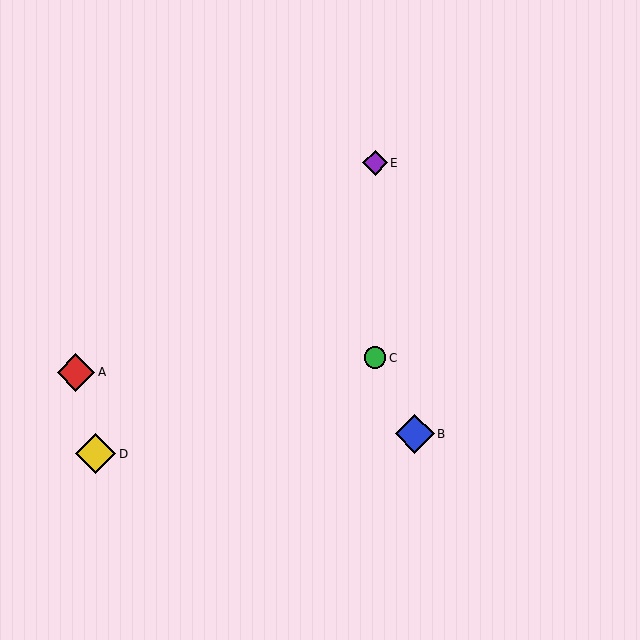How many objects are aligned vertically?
2 objects (C, E) are aligned vertically.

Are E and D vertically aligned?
No, E is at x≈375 and D is at x≈96.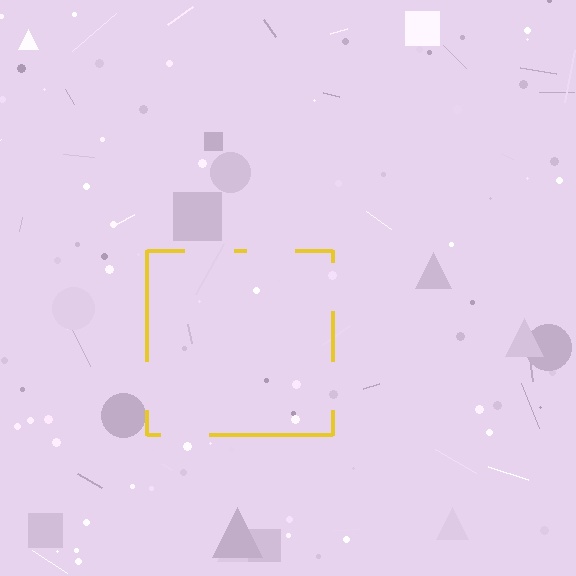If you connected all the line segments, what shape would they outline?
They would outline a square.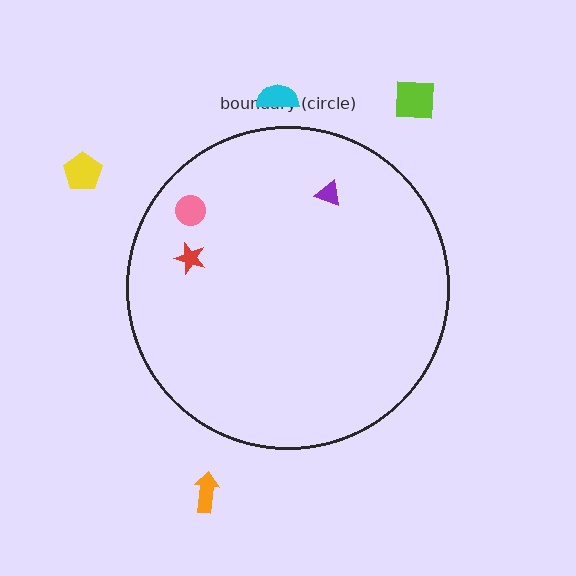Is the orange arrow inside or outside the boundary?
Outside.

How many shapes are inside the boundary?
3 inside, 4 outside.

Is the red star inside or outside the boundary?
Inside.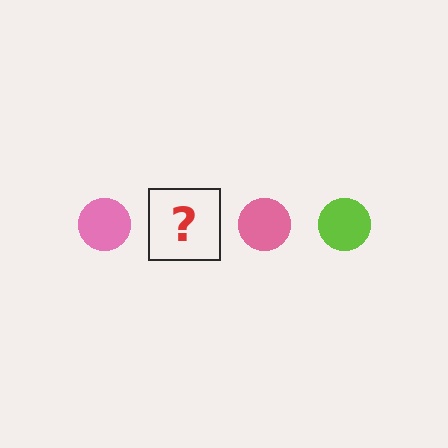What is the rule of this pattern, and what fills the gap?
The rule is that the pattern cycles through pink, lime circles. The gap should be filled with a lime circle.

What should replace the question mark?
The question mark should be replaced with a lime circle.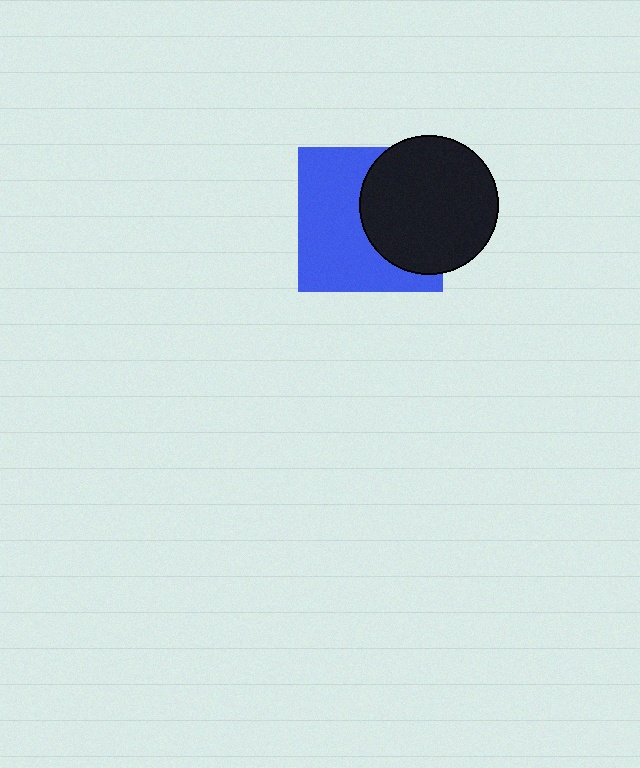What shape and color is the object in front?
The object in front is a black circle.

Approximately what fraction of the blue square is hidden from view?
Roughly 44% of the blue square is hidden behind the black circle.